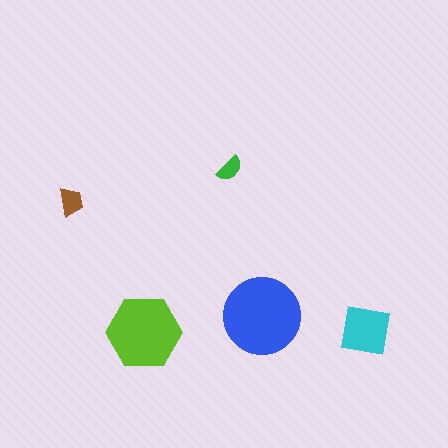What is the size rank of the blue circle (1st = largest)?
1st.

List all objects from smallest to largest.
The green semicircle, the brown trapezoid, the cyan square, the lime hexagon, the blue circle.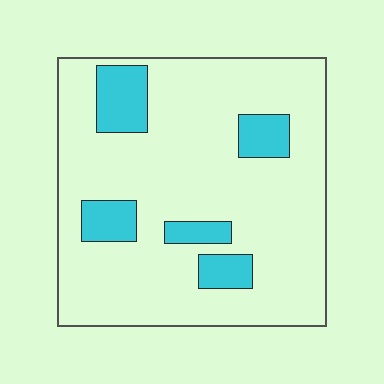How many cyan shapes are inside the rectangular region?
5.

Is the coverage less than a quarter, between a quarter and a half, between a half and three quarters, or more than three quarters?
Less than a quarter.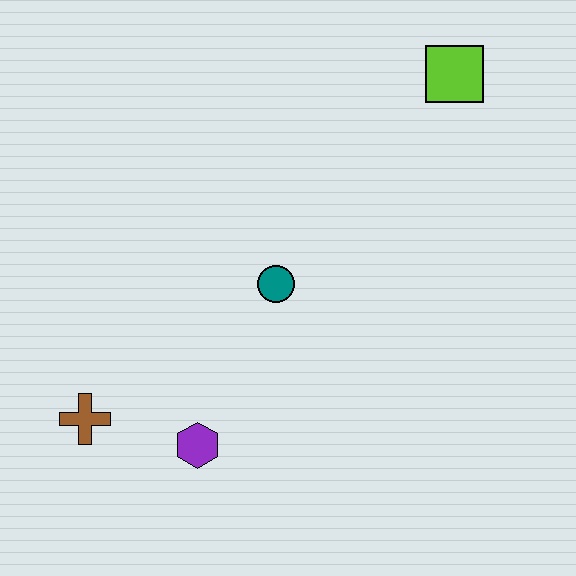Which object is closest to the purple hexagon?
The brown cross is closest to the purple hexagon.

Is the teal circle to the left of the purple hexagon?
No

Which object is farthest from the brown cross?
The lime square is farthest from the brown cross.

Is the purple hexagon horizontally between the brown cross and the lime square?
Yes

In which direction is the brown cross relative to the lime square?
The brown cross is to the left of the lime square.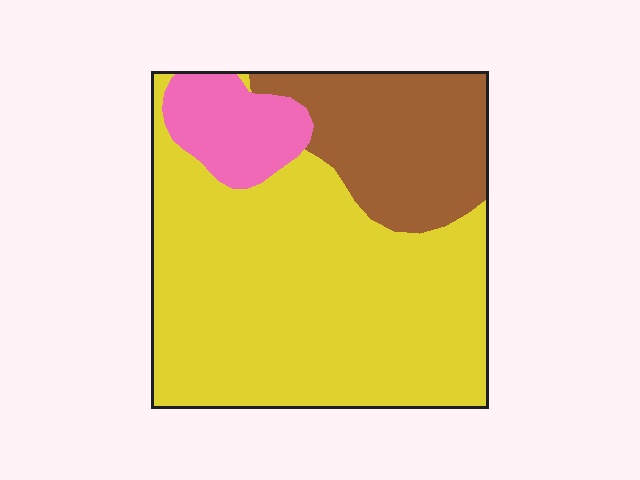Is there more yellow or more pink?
Yellow.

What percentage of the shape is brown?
Brown covers roughly 25% of the shape.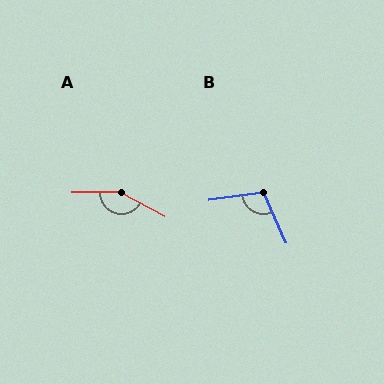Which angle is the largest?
A, at approximately 151 degrees.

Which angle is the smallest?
B, at approximately 107 degrees.